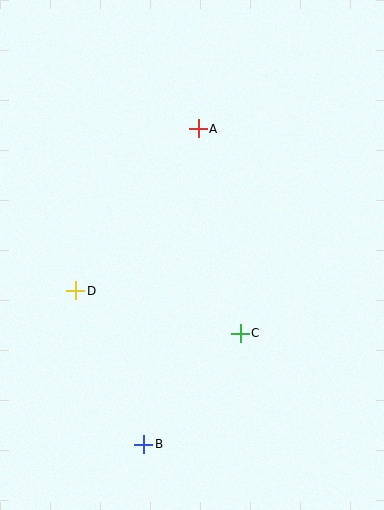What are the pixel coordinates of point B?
Point B is at (144, 444).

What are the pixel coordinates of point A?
Point A is at (198, 129).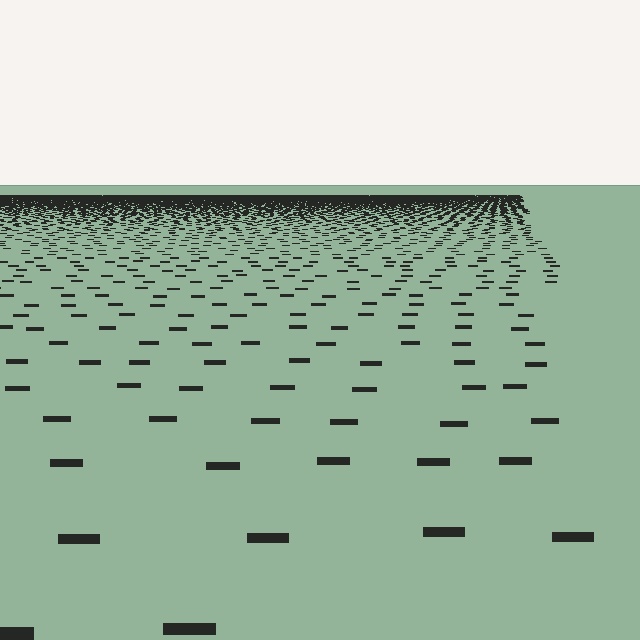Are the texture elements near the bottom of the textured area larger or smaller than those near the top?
Larger. Near the bottom, elements are closer to the viewer and appear at a bigger on-screen size.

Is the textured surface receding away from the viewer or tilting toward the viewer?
The surface is receding away from the viewer. Texture elements get smaller and denser toward the top.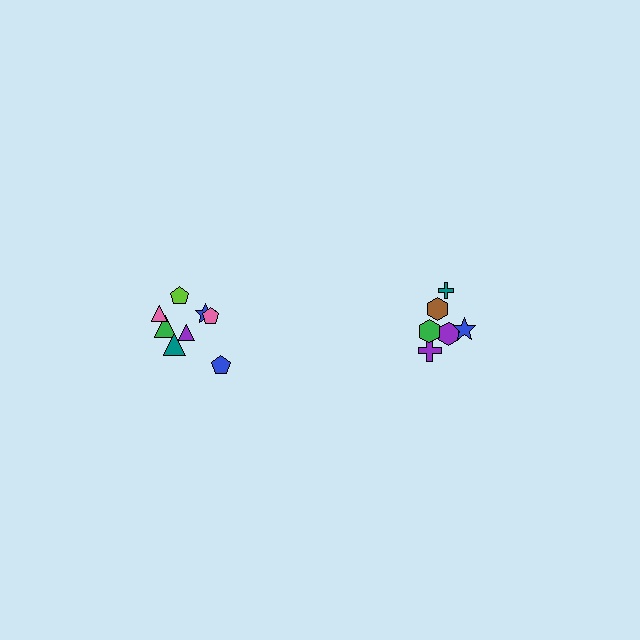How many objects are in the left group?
There are 8 objects.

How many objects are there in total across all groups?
There are 14 objects.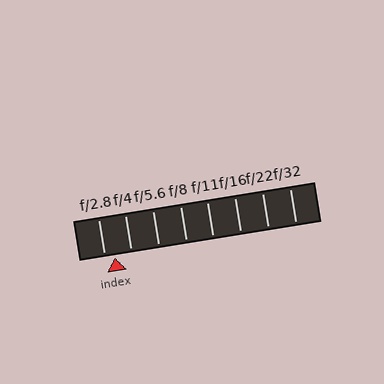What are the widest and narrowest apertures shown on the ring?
The widest aperture shown is f/2.8 and the narrowest is f/32.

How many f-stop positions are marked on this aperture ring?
There are 8 f-stop positions marked.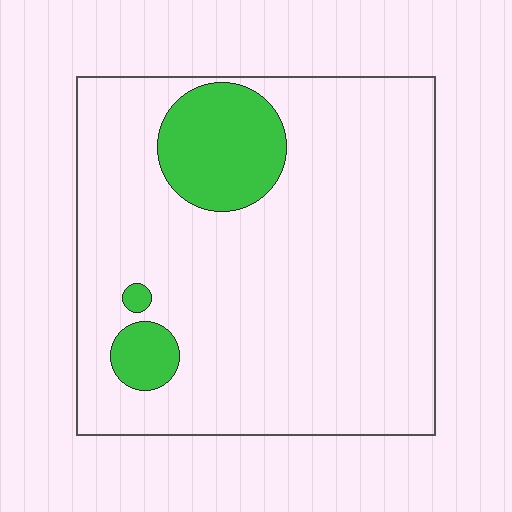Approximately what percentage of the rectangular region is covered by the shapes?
Approximately 15%.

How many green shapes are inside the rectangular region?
3.